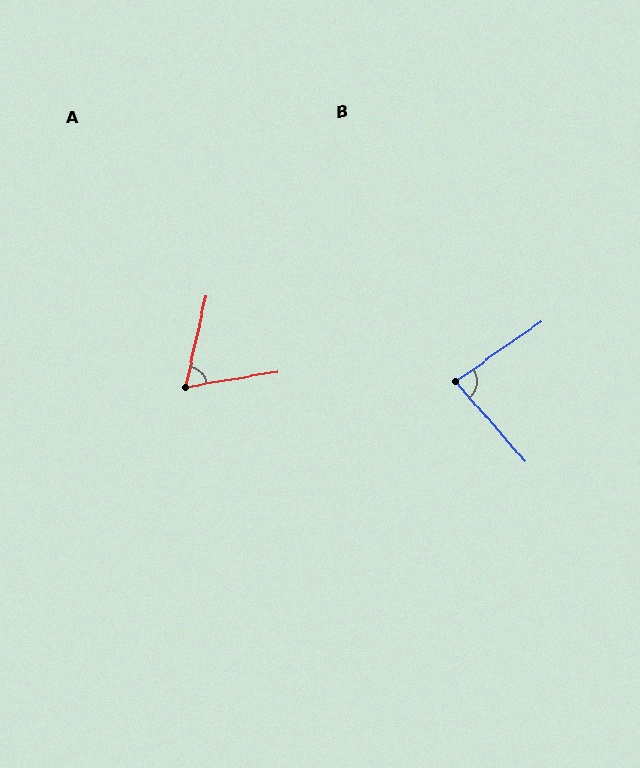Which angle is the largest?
B, at approximately 84 degrees.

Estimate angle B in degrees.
Approximately 84 degrees.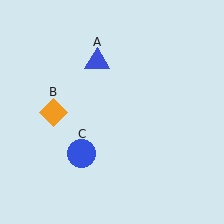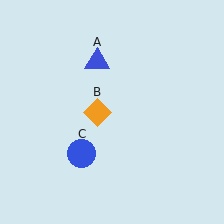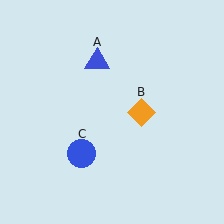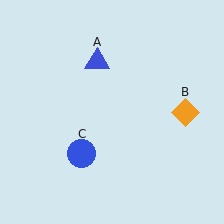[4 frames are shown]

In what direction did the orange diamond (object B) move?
The orange diamond (object B) moved right.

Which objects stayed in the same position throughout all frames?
Blue triangle (object A) and blue circle (object C) remained stationary.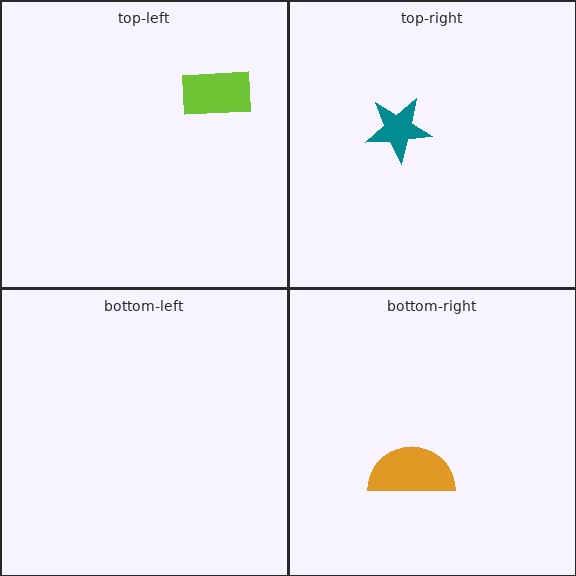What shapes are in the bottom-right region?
The orange semicircle.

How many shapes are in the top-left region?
1.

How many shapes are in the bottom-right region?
1.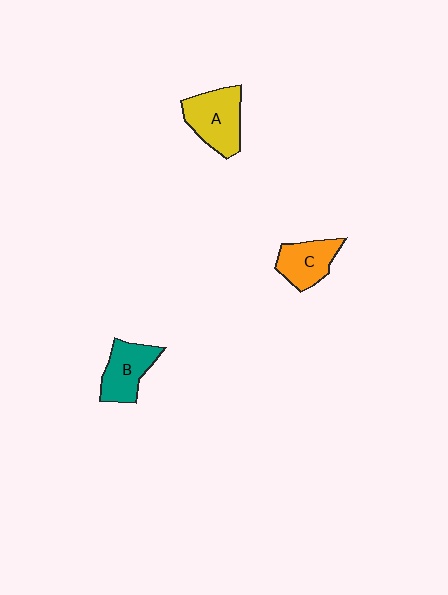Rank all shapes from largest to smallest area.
From largest to smallest: A (yellow), B (teal), C (orange).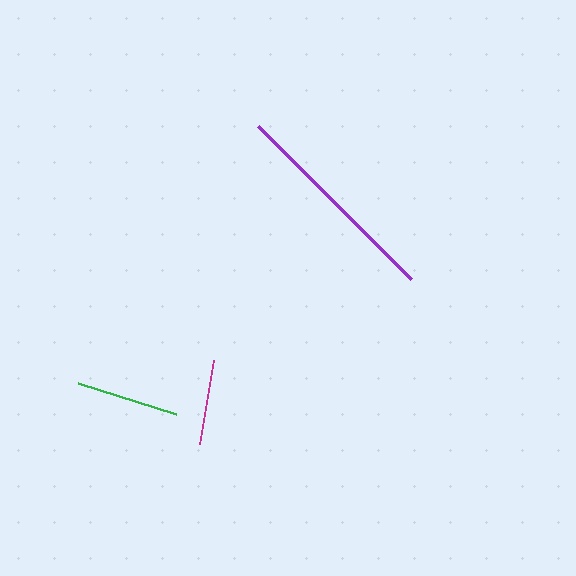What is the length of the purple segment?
The purple segment is approximately 217 pixels long.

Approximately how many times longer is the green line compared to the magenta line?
The green line is approximately 1.2 times the length of the magenta line.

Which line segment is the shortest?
The magenta line is the shortest at approximately 84 pixels.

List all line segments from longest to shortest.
From longest to shortest: purple, green, magenta.